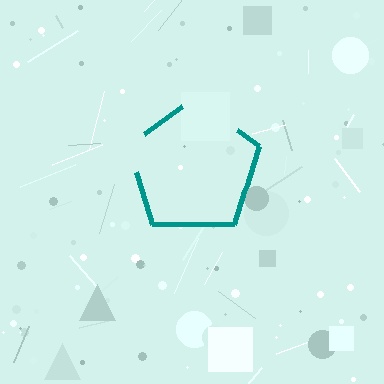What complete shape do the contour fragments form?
The contour fragments form a pentagon.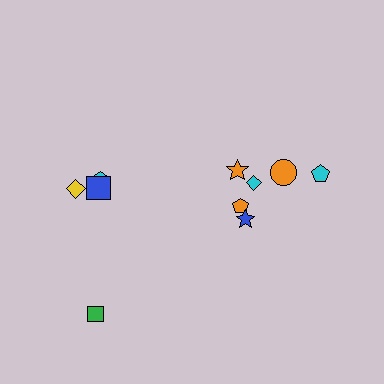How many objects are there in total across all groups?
There are 10 objects.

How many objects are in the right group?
There are 6 objects.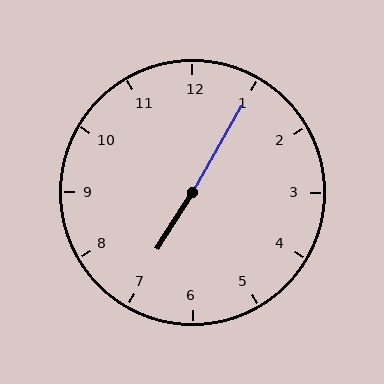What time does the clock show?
7:05.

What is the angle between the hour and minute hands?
Approximately 178 degrees.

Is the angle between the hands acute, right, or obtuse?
It is obtuse.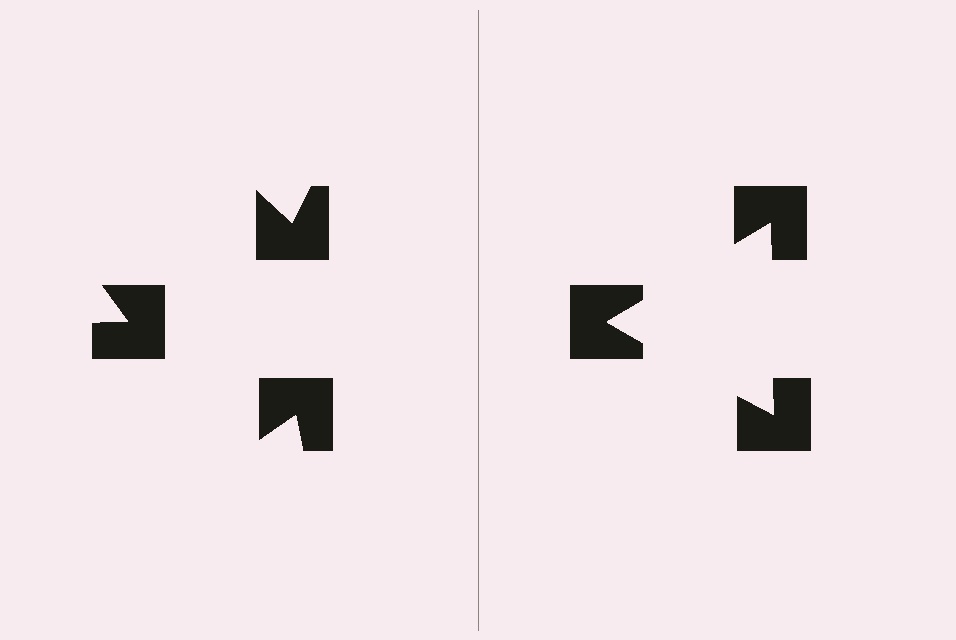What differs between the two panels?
The notched squares are positioned identically on both sides; only the wedge orientations differ. On the right they align to a triangle; on the left they are misaligned.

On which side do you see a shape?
An illusory triangle appears on the right side. On the left side the wedge cuts are rotated, so no coherent shape forms.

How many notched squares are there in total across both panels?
6 — 3 on each side.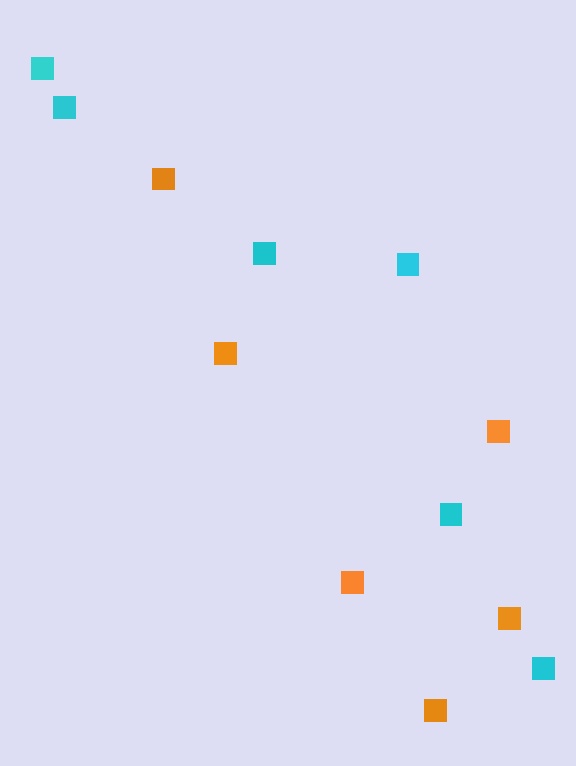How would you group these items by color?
There are 2 groups: one group of cyan squares (6) and one group of orange squares (6).